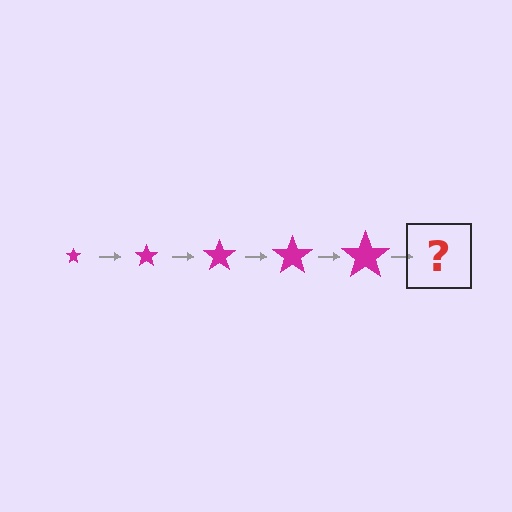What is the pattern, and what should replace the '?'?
The pattern is that the star gets progressively larger each step. The '?' should be a magenta star, larger than the previous one.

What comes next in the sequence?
The next element should be a magenta star, larger than the previous one.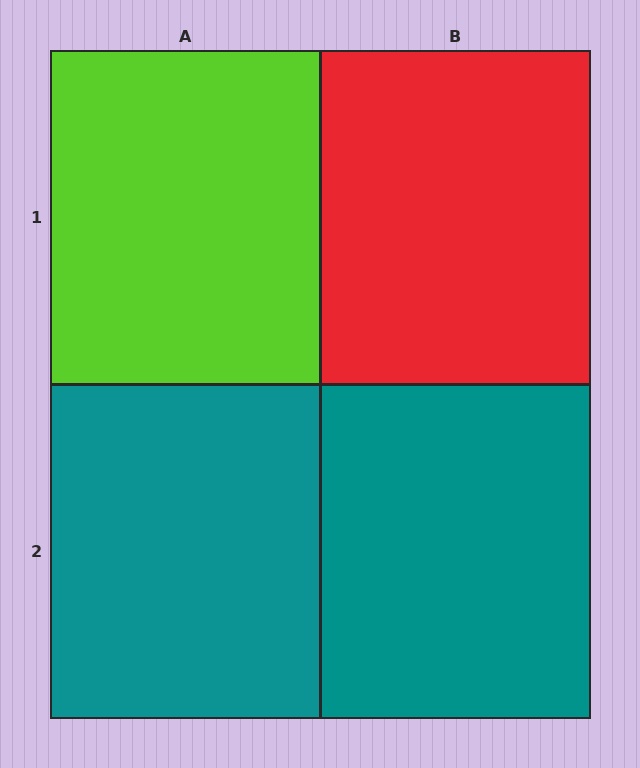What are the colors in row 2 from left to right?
Teal, teal.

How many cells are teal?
2 cells are teal.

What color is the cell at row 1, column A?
Lime.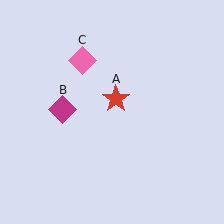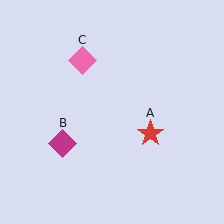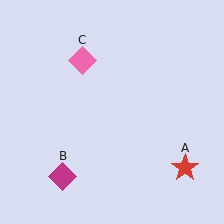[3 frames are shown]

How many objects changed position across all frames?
2 objects changed position: red star (object A), magenta diamond (object B).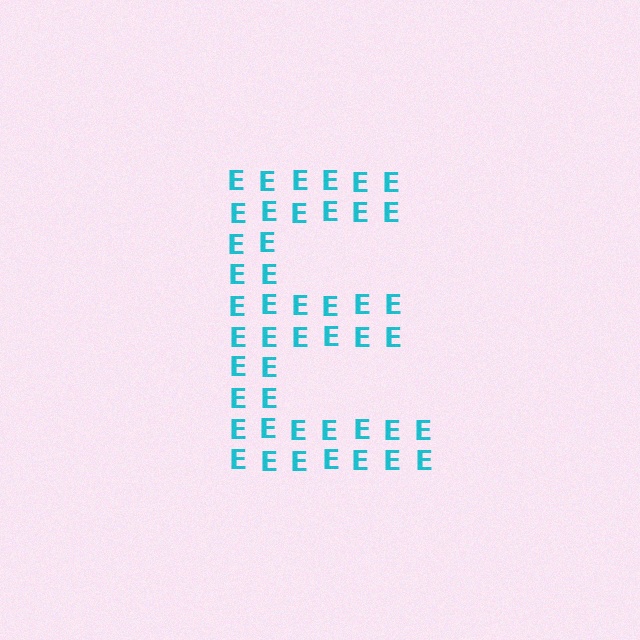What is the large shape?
The large shape is the letter E.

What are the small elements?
The small elements are letter E's.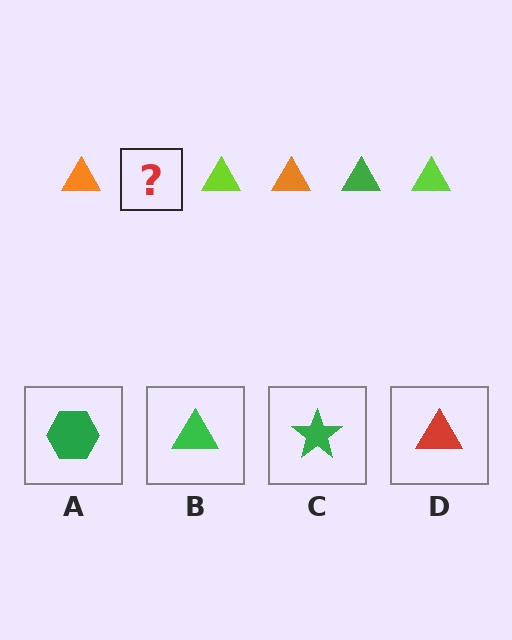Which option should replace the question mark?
Option B.